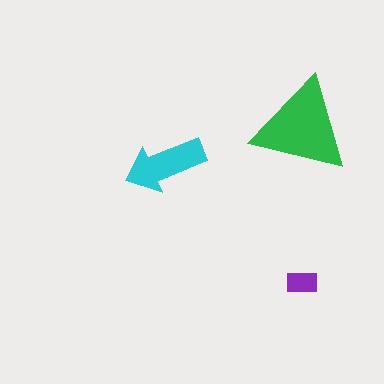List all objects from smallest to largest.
The purple rectangle, the cyan arrow, the green triangle.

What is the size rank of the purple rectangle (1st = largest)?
3rd.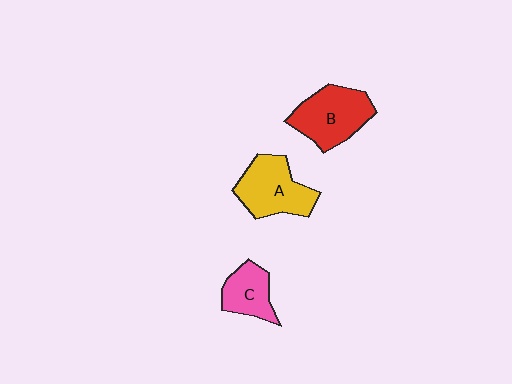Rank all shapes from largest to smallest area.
From largest to smallest: B (red), A (yellow), C (pink).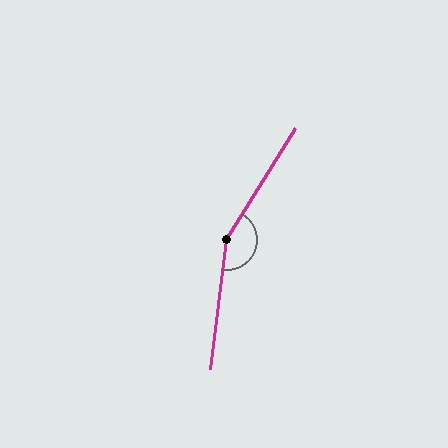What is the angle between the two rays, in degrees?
Approximately 155 degrees.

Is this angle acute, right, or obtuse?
It is obtuse.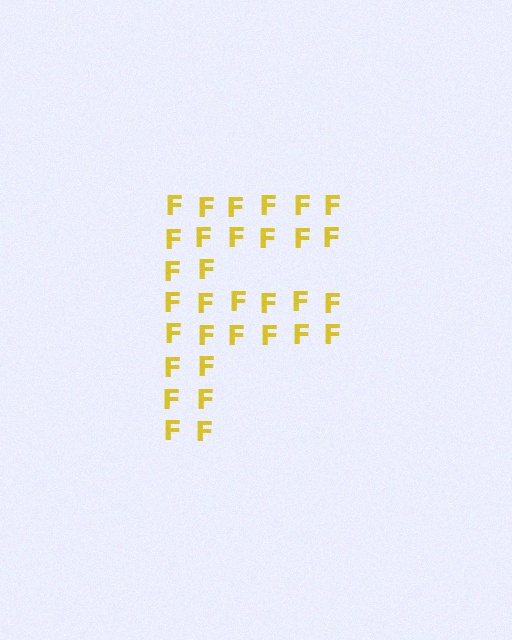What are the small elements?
The small elements are letter F's.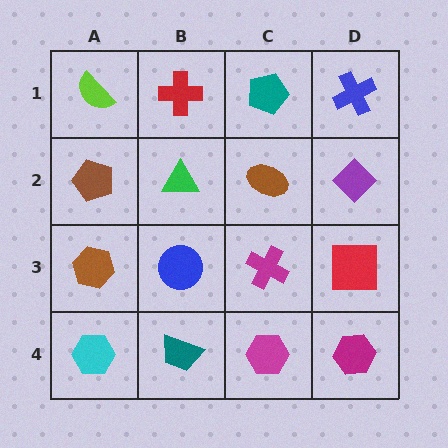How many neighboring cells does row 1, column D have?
2.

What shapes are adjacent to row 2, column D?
A blue cross (row 1, column D), a red square (row 3, column D), a brown ellipse (row 2, column C).